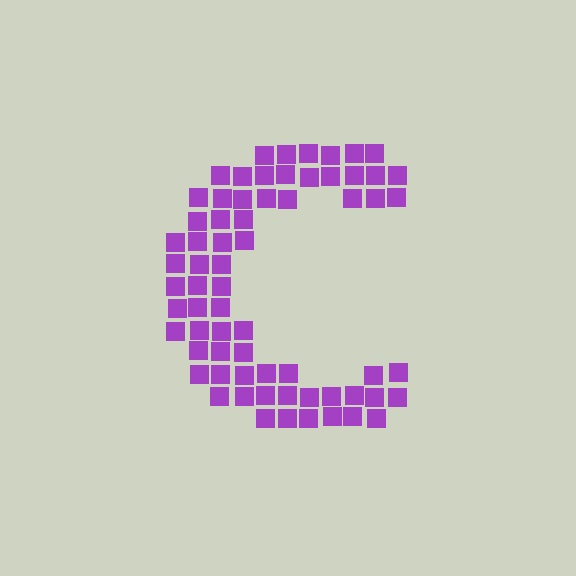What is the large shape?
The large shape is the letter C.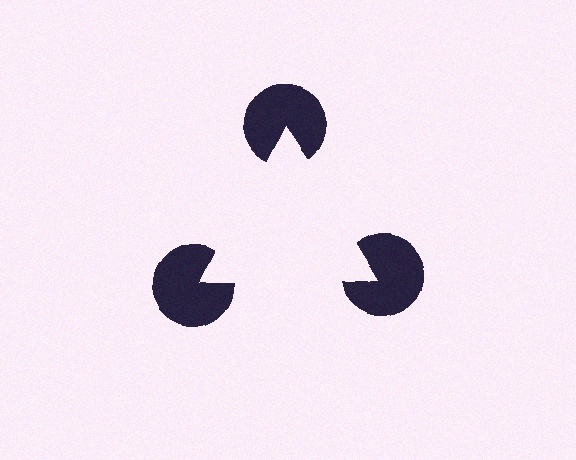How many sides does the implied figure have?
3 sides.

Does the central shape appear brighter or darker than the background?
It typically appears slightly brighter than the background, even though no actual brightness change is drawn.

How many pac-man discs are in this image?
There are 3 — one at each vertex of the illusory triangle.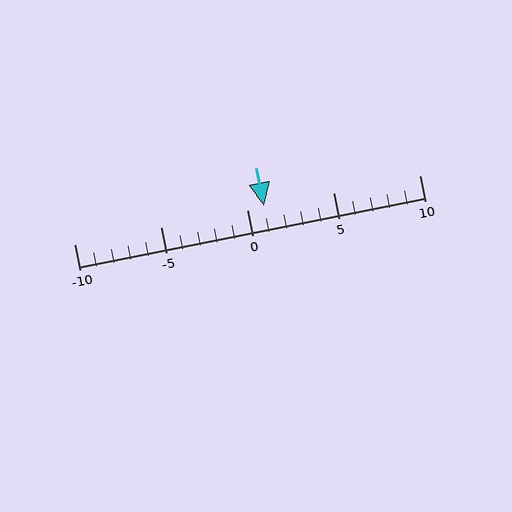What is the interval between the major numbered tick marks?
The major tick marks are spaced 5 units apart.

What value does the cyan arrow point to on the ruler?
The cyan arrow points to approximately 1.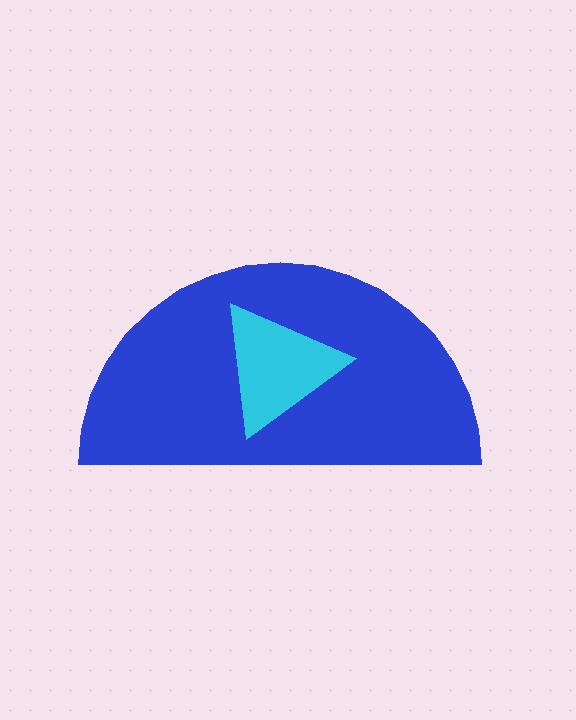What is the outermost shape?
The blue semicircle.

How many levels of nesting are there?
2.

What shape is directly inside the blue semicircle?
The cyan triangle.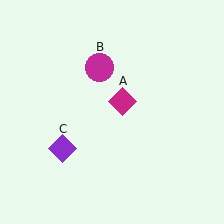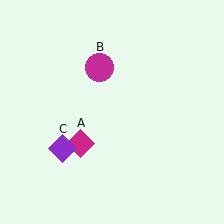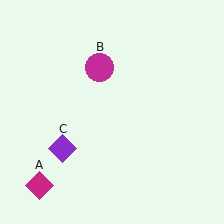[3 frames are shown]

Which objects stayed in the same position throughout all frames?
Magenta circle (object B) and purple diamond (object C) remained stationary.